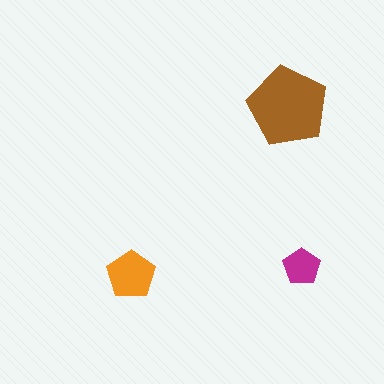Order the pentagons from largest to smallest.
the brown one, the orange one, the magenta one.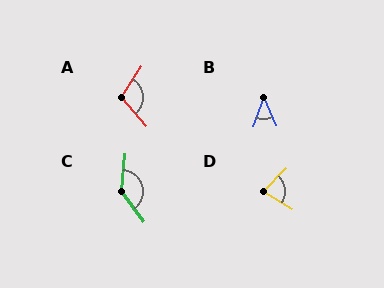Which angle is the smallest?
B, at approximately 44 degrees.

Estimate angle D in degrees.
Approximately 76 degrees.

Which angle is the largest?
C, at approximately 138 degrees.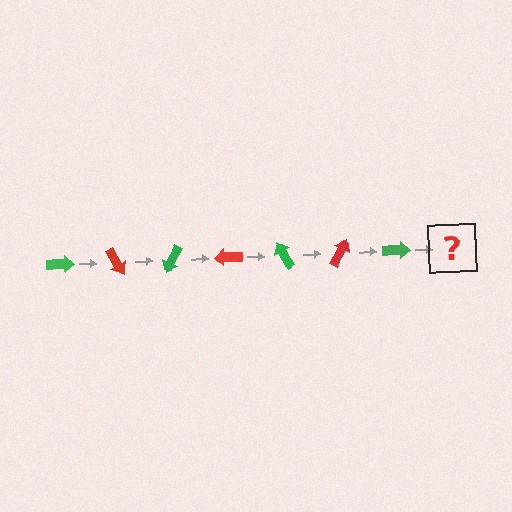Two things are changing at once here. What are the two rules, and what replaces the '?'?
The two rules are that it rotates 60 degrees each step and the color cycles through green and red. The '?' should be a red arrow, rotated 420 degrees from the start.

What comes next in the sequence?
The next element should be a red arrow, rotated 420 degrees from the start.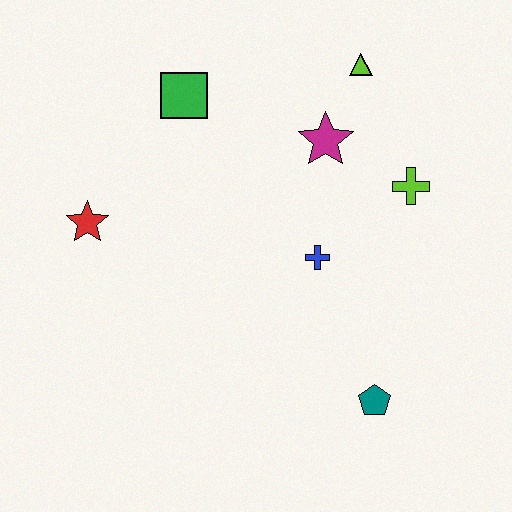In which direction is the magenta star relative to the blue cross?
The magenta star is above the blue cross.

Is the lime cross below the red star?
No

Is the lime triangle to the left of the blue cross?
No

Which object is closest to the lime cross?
The magenta star is closest to the lime cross.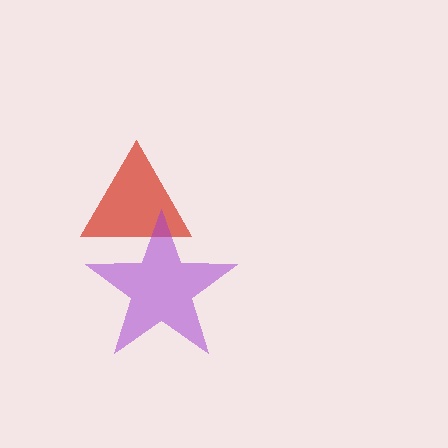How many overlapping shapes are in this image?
There are 2 overlapping shapes in the image.